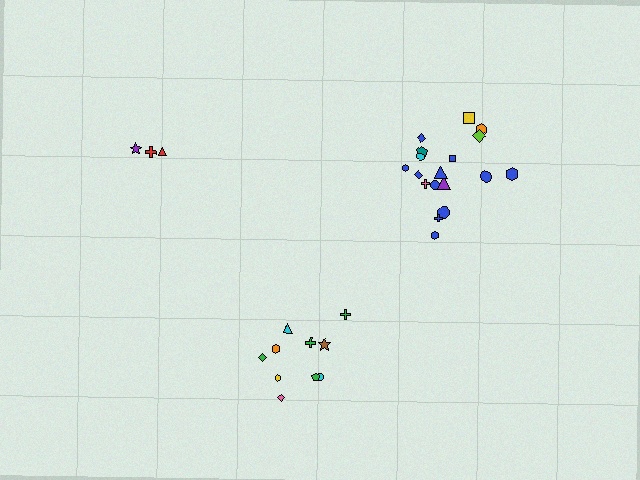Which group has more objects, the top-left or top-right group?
The top-right group.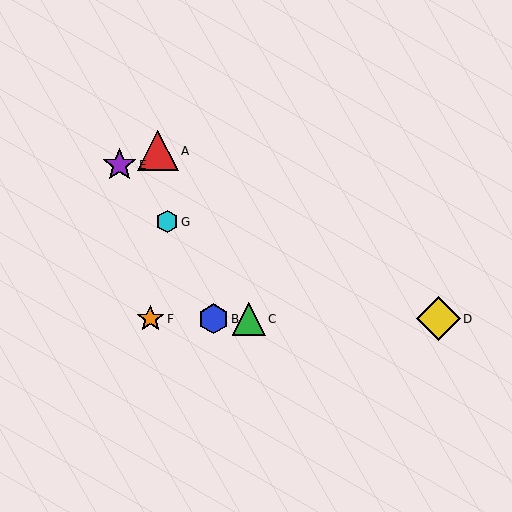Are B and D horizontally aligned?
Yes, both are at y≈319.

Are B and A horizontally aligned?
No, B is at y≈319 and A is at y≈151.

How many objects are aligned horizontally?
4 objects (B, C, D, F) are aligned horizontally.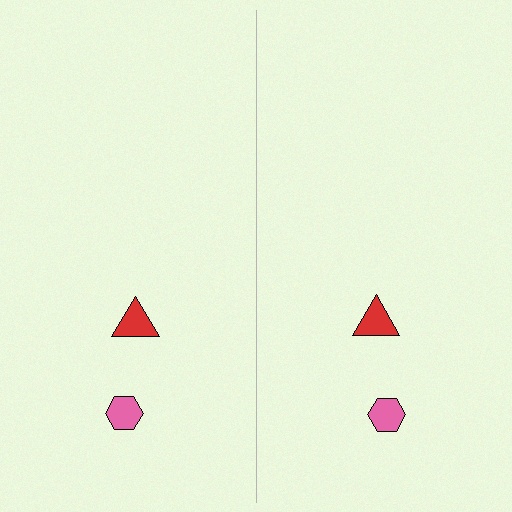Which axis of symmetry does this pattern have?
The pattern has a vertical axis of symmetry running through the center of the image.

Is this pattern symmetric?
Yes, this pattern has bilateral (reflection) symmetry.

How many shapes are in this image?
There are 4 shapes in this image.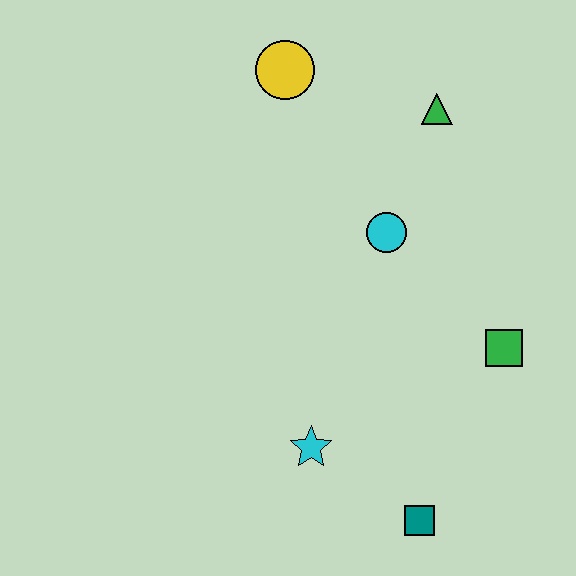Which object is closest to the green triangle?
The cyan circle is closest to the green triangle.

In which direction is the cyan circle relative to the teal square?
The cyan circle is above the teal square.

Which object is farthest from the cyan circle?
The teal square is farthest from the cyan circle.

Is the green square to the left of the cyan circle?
No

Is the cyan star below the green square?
Yes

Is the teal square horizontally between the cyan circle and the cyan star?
No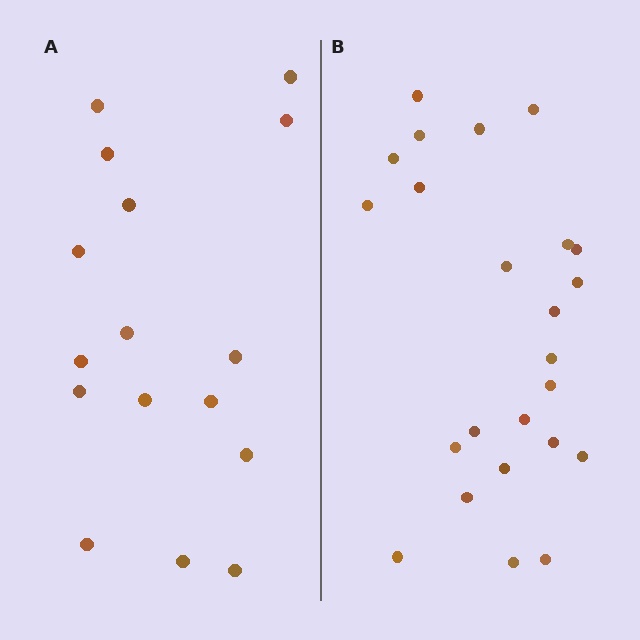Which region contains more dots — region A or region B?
Region B (the right region) has more dots.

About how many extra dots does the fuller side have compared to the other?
Region B has roughly 8 or so more dots than region A.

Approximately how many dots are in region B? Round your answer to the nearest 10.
About 20 dots. (The exact count is 24, which rounds to 20.)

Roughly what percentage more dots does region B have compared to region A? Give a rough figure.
About 50% more.